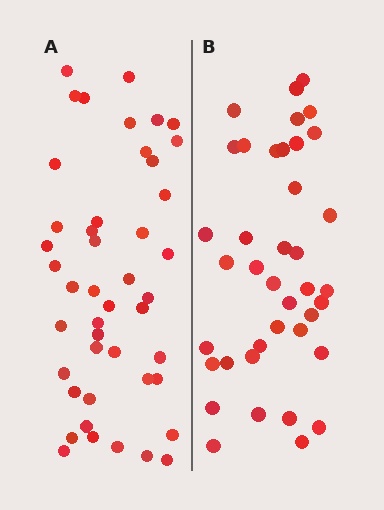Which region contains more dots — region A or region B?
Region A (the left region) has more dots.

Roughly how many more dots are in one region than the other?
Region A has about 6 more dots than region B.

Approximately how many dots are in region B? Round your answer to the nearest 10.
About 40 dots. (The exact count is 39, which rounds to 40.)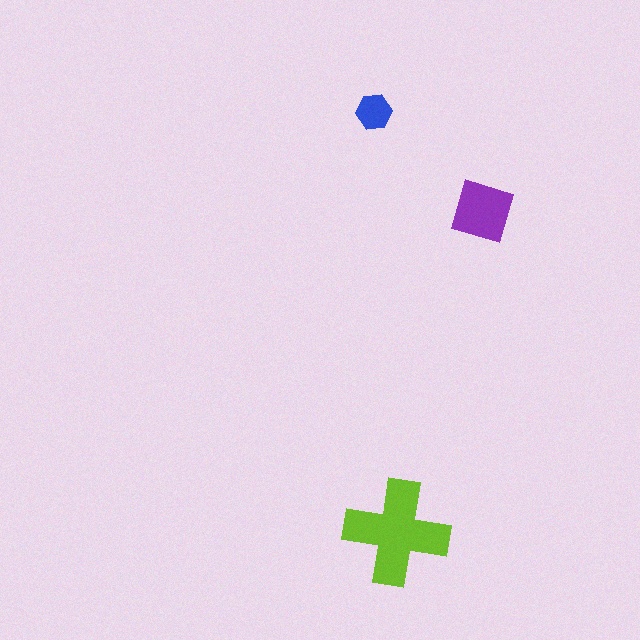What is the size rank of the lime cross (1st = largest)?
1st.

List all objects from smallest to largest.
The blue hexagon, the purple square, the lime cross.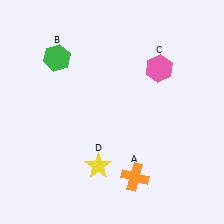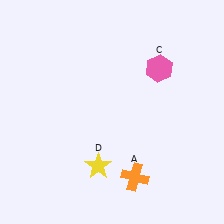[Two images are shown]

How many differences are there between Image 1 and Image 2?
There is 1 difference between the two images.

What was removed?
The green hexagon (B) was removed in Image 2.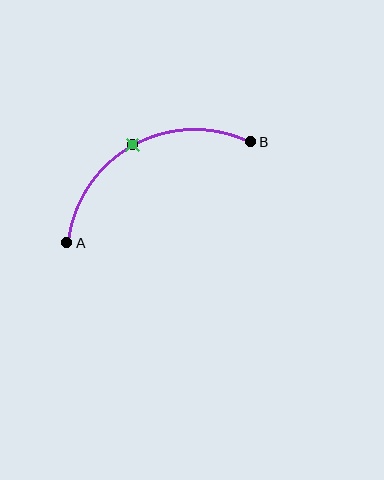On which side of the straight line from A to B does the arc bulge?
The arc bulges above the straight line connecting A and B.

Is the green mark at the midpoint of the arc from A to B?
Yes. The green mark lies on the arc at equal arc-length from both A and B — it is the arc midpoint.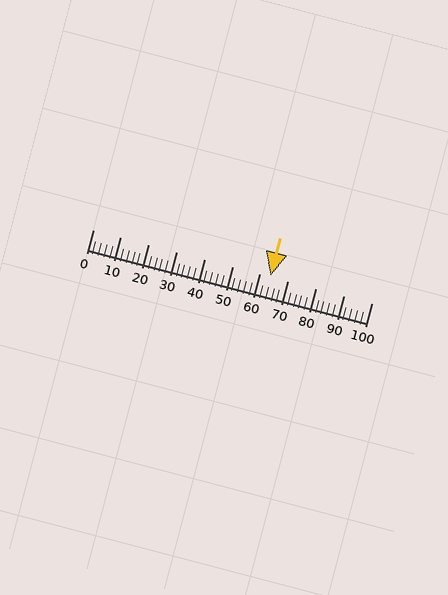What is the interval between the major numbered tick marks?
The major tick marks are spaced 10 units apart.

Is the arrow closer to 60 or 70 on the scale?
The arrow is closer to 60.